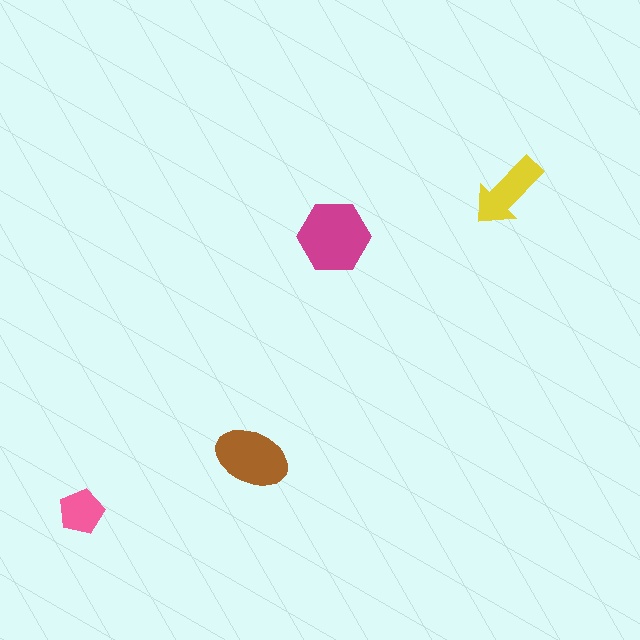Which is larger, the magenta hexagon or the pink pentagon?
The magenta hexagon.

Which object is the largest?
The magenta hexagon.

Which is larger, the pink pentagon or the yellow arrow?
The yellow arrow.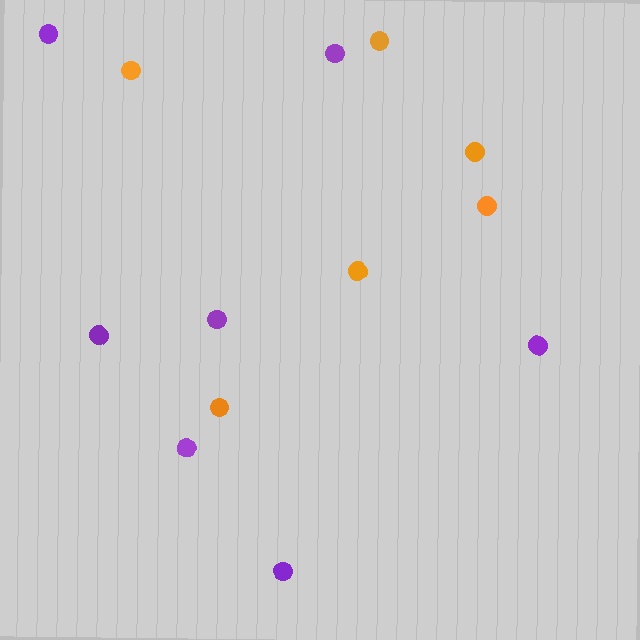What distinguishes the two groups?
There are 2 groups: one group of purple circles (7) and one group of orange circles (6).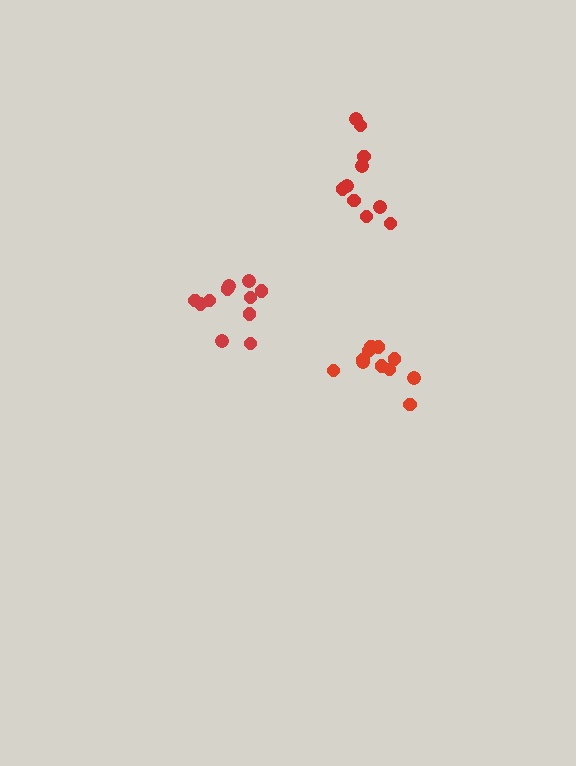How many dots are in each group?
Group 1: 10 dots, Group 2: 11 dots, Group 3: 11 dots (32 total).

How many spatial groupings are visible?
There are 3 spatial groupings.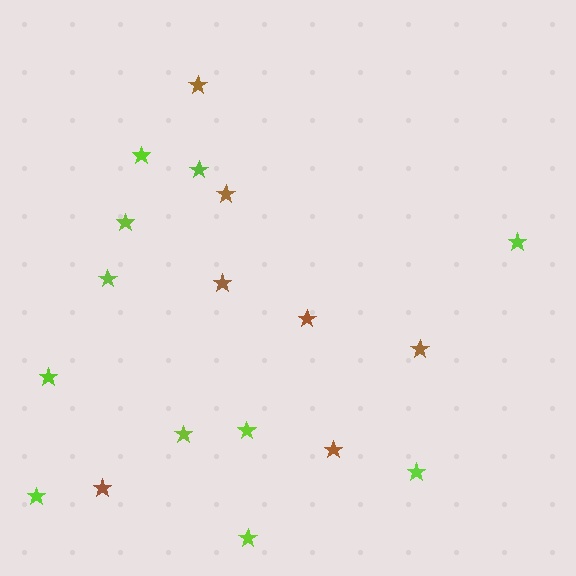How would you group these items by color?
There are 2 groups: one group of brown stars (7) and one group of lime stars (11).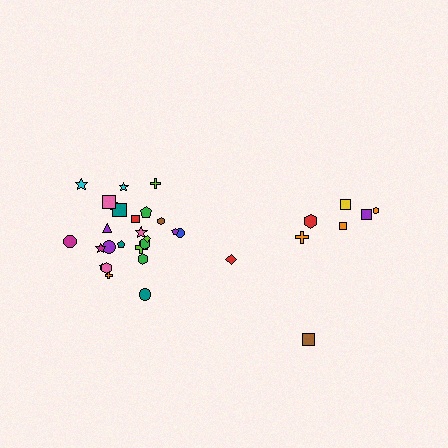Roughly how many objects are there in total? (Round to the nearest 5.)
Roughly 35 objects in total.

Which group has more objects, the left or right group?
The left group.